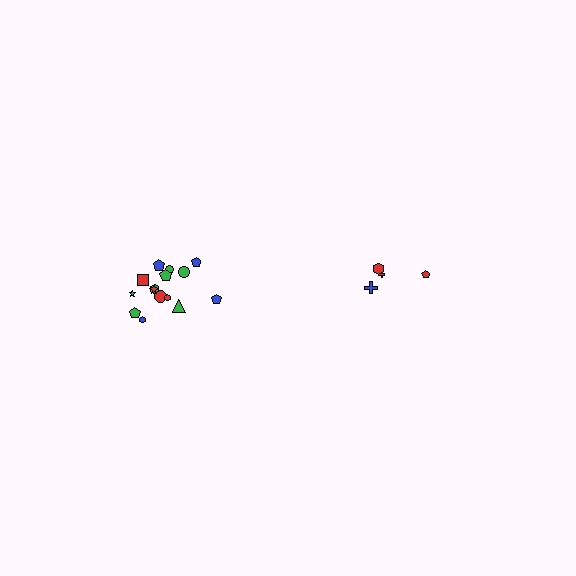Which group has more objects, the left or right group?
The left group.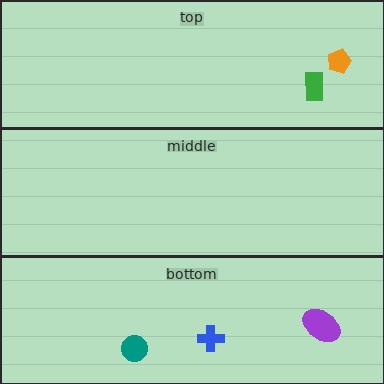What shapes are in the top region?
The green rectangle, the orange pentagon.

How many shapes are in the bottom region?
3.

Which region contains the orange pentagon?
The top region.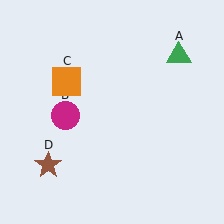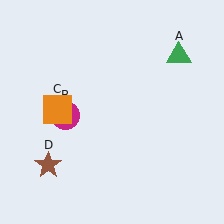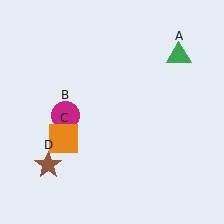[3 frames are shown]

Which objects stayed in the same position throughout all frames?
Green triangle (object A) and magenta circle (object B) and brown star (object D) remained stationary.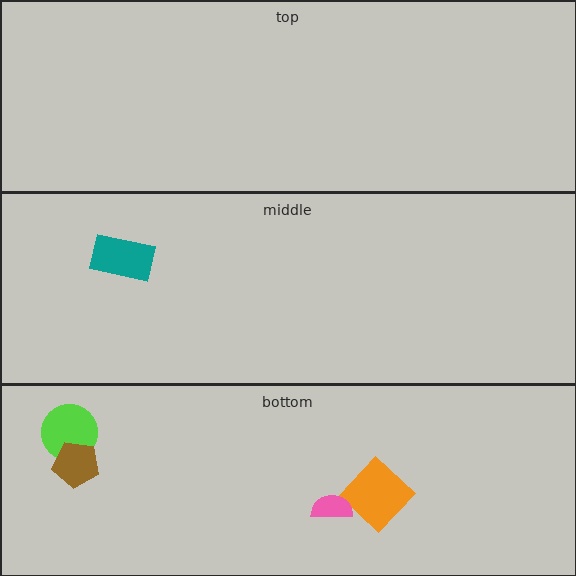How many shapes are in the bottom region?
4.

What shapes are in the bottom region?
The orange diamond, the lime circle, the pink semicircle, the brown pentagon.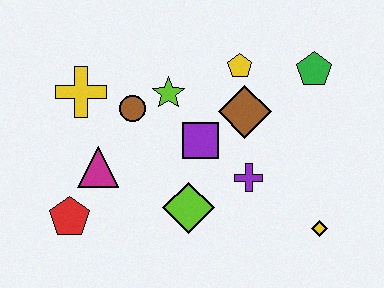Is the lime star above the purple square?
Yes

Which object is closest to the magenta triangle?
The red pentagon is closest to the magenta triangle.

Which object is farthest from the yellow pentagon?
The red pentagon is farthest from the yellow pentagon.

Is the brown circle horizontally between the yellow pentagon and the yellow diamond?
No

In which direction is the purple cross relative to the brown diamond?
The purple cross is below the brown diamond.